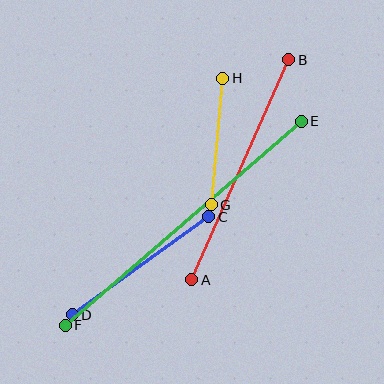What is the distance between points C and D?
The distance is approximately 168 pixels.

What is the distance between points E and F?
The distance is approximately 312 pixels.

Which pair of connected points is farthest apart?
Points E and F are farthest apart.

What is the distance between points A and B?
The distance is approximately 240 pixels.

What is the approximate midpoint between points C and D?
The midpoint is at approximately (140, 266) pixels.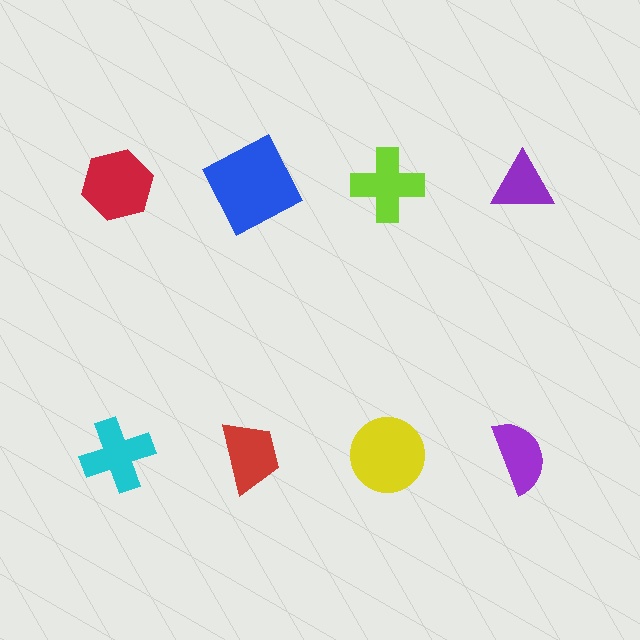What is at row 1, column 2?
A blue square.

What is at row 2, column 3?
A yellow circle.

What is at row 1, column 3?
A lime cross.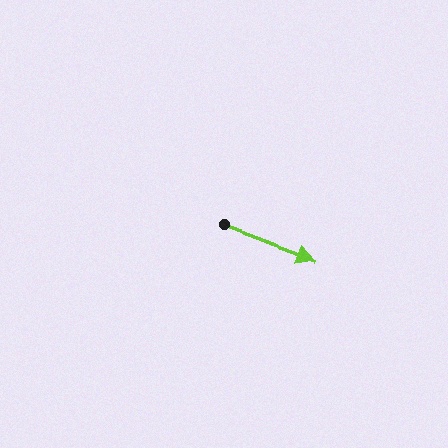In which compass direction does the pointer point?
East.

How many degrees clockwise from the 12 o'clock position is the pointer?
Approximately 111 degrees.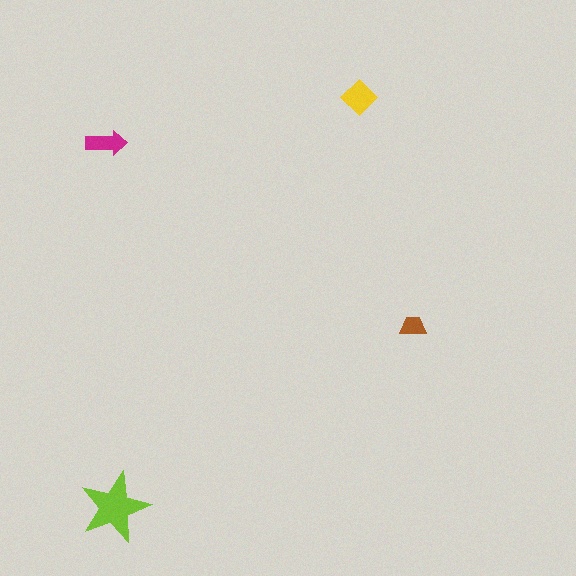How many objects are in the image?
There are 4 objects in the image.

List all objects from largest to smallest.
The lime star, the yellow diamond, the magenta arrow, the brown trapezoid.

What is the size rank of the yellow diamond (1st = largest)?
2nd.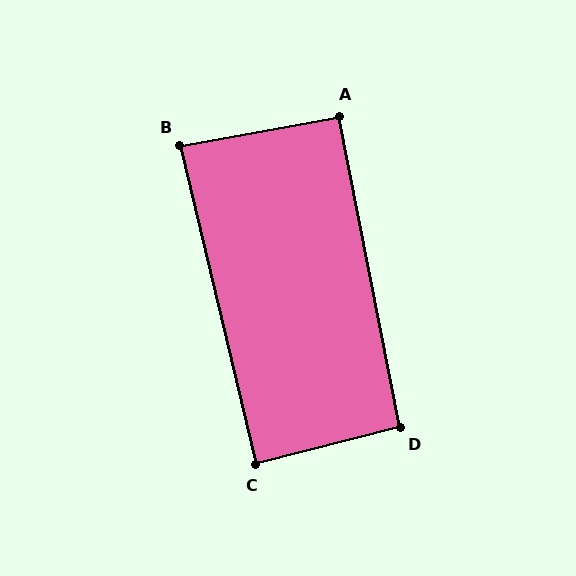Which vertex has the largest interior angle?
D, at approximately 93 degrees.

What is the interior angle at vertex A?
Approximately 91 degrees (approximately right).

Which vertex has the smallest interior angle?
B, at approximately 87 degrees.